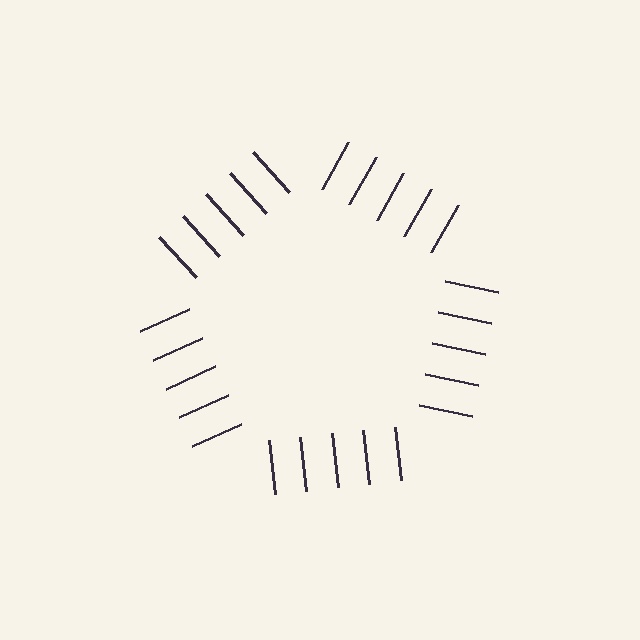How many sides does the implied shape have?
5 sides — the line-ends trace a pentagon.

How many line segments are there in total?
25 — 5 along each of the 5 edges.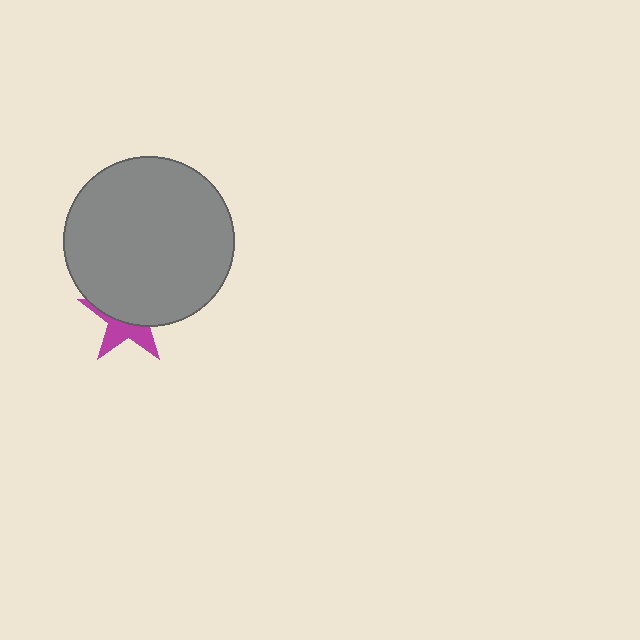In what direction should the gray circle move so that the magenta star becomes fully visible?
The gray circle should move up. That is the shortest direction to clear the overlap and leave the magenta star fully visible.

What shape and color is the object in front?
The object in front is a gray circle.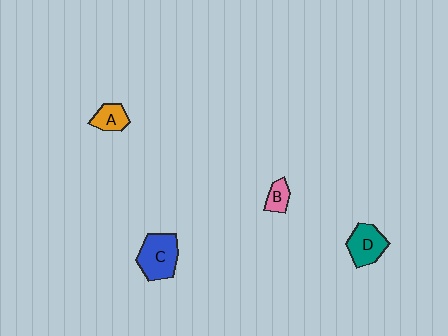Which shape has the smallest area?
Shape B (pink).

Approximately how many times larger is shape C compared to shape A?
Approximately 1.9 times.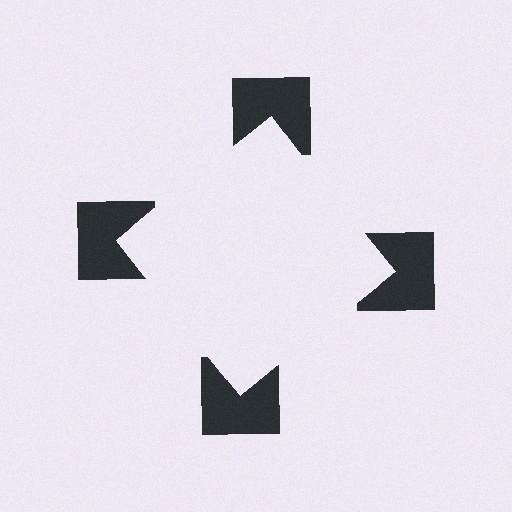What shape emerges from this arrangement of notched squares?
An illusory square — its edges are inferred from the aligned wedge cuts in the notched squares, not physically drawn.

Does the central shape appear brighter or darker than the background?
It typically appears slightly brighter than the background, even though no actual brightness change is drawn.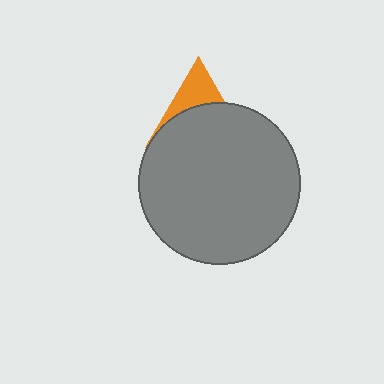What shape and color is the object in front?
The object in front is a gray circle.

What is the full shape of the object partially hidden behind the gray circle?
The partially hidden object is an orange triangle.